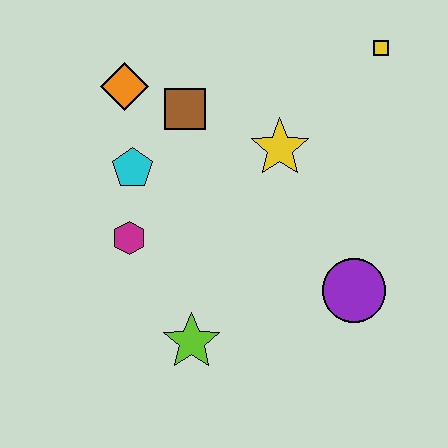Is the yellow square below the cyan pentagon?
No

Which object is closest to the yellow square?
The yellow star is closest to the yellow square.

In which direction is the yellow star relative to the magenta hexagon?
The yellow star is to the right of the magenta hexagon.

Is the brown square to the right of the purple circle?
No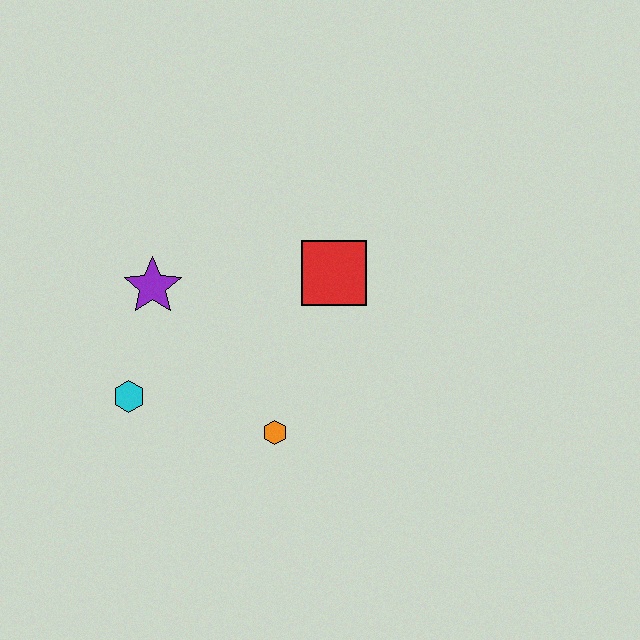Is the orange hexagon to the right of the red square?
No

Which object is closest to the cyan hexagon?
The purple star is closest to the cyan hexagon.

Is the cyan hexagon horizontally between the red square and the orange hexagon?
No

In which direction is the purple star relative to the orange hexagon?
The purple star is above the orange hexagon.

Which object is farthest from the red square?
The cyan hexagon is farthest from the red square.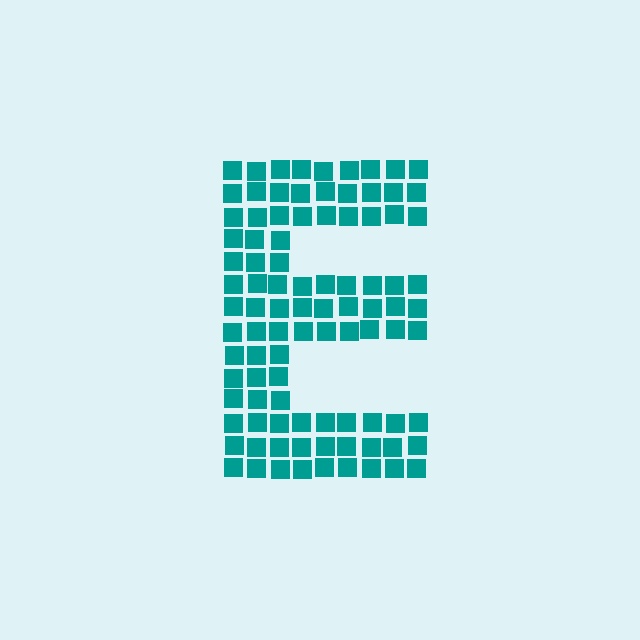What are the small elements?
The small elements are squares.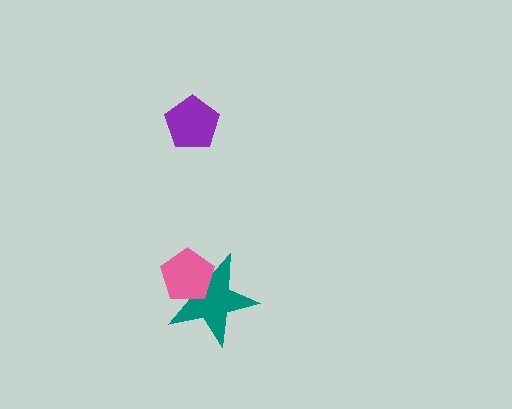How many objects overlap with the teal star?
1 object overlaps with the teal star.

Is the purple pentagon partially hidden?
No, no other shape covers it.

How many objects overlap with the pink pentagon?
1 object overlaps with the pink pentagon.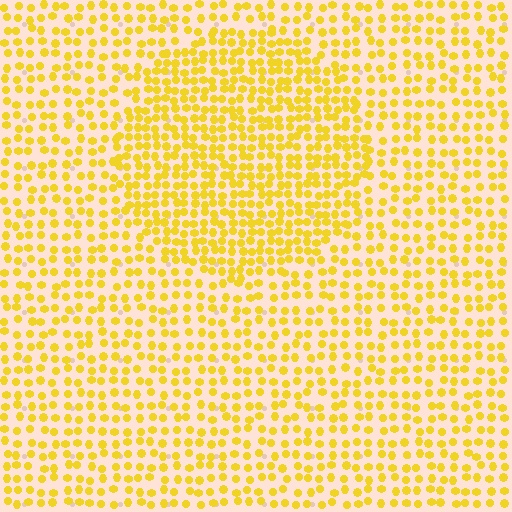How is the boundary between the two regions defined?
The boundary is defined by a change in element density (approximately 1.6x ratio). All elements are the same color, size, and shape.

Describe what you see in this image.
The image contains small yellow elements arranged at two different densities. A circle-shaped region is visible where the elements are more densely packed than the surrounding area.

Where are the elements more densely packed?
The elements are more densely packed inside the circle boundary.